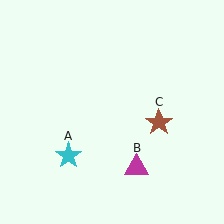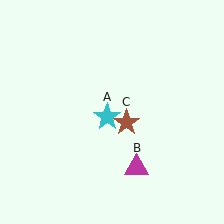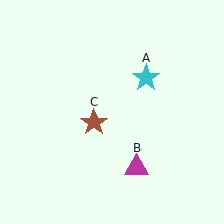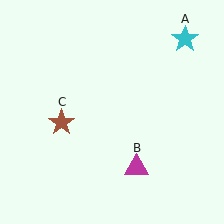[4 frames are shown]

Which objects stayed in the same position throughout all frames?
Magenta triangle (object B) remained stationary.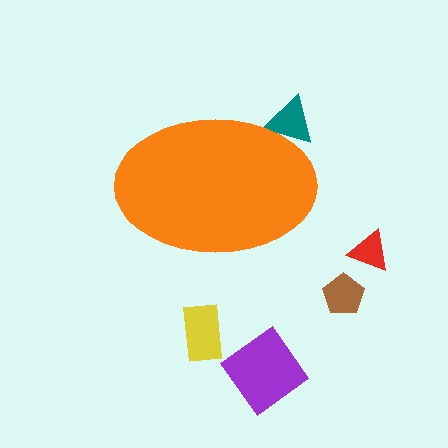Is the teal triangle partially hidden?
Yes, the teal triangle is partially hidden behind the orange ellipse.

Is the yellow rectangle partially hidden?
No, the yellow rectangle is fully visible.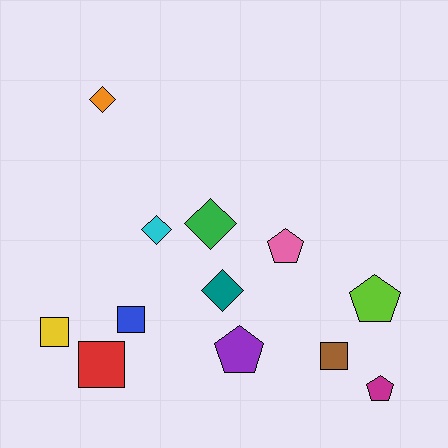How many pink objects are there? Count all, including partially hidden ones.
There is 1 pink object.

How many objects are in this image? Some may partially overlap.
There are 12 objects.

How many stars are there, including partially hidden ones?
There are no stars.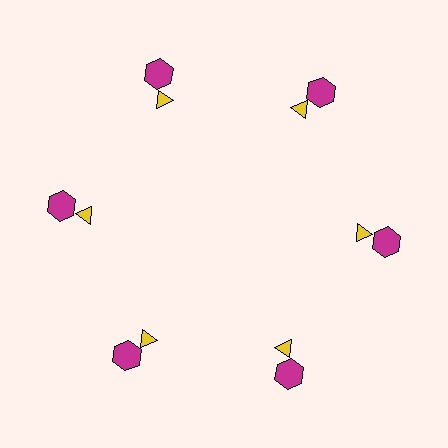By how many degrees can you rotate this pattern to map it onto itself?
The pattern maps onto itself every 60 degrees of rotation.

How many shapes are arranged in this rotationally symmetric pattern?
There are 12 shapes, arranged in 6 groups of 2.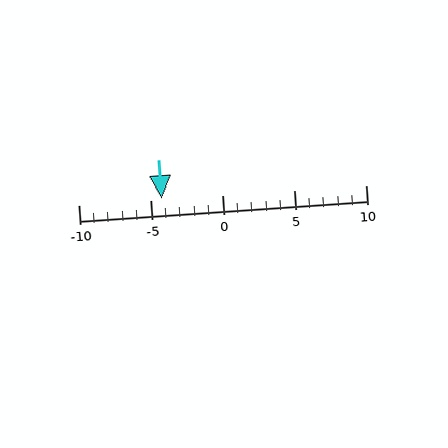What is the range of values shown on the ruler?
The ruler shows values from -10 to 10.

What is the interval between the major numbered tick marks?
The major tick marks are spaced 5 units apart.